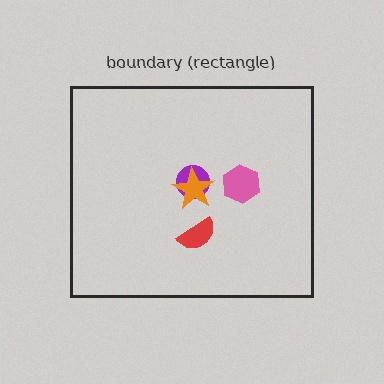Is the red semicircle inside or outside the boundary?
Inside.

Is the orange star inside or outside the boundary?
Inside.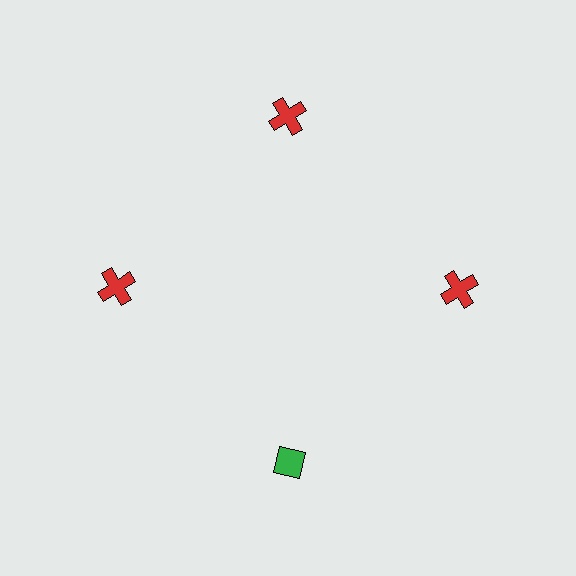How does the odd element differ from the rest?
It differs in both color (green instead of red) and shape (diamond instead of cross).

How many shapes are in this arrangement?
There are 4 shapes arranged in a ring pattern.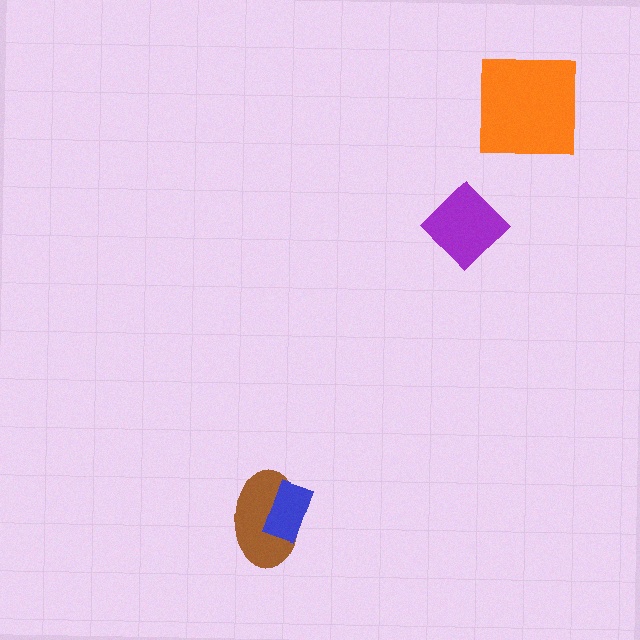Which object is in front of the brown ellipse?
The blue rectangle is in front of the brown ellipse.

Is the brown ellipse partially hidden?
Yes, it is partially covered by another shape.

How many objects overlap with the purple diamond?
0 objects overlap with the purple diamond.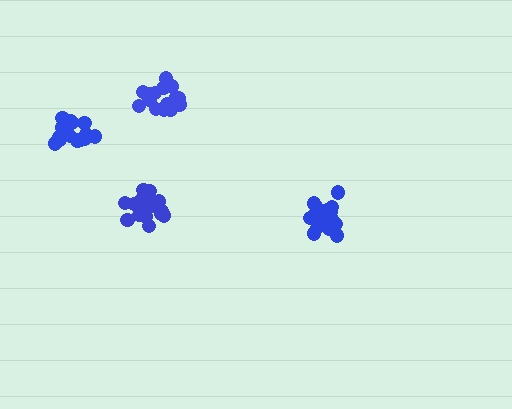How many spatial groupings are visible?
There are 4 spatial groupings.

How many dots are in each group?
Group 1: 19 dots, Group 2: 19 dots, Group 3: 15 dots, Group 4: 16 dots (69 total).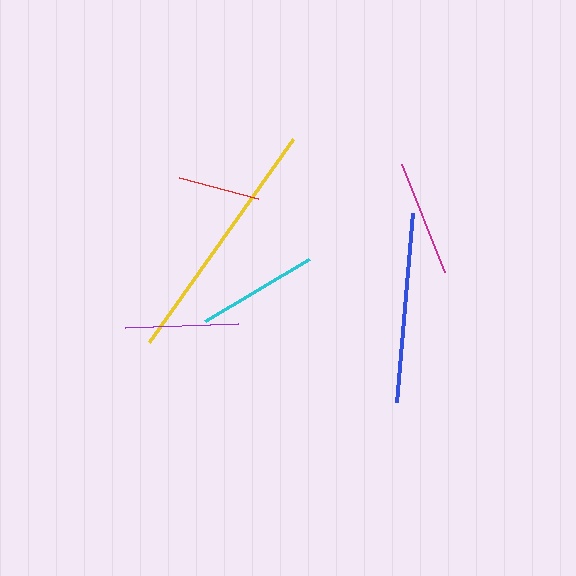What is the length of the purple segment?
The purple segment is approximately 114 pixels long.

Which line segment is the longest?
The yellow line is the longest at approximately 249 pixels.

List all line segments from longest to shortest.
From longest to shortest: yellow, blue, cyan, magenta, purple, red.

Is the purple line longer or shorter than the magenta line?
The magenta line is longer than the purple line.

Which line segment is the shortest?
The red line is the shortest at approximately 81 pixels.